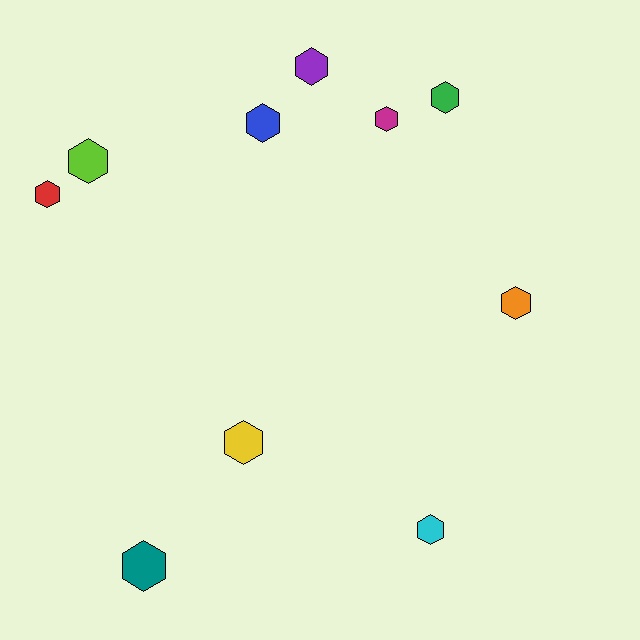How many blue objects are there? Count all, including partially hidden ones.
There is 1 blue object.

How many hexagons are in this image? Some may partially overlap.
There are 10 hexagons.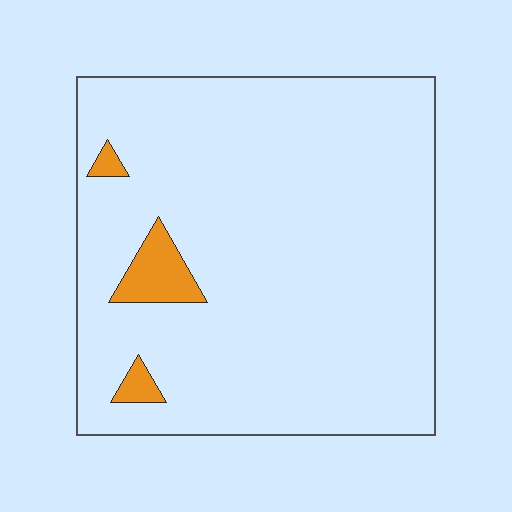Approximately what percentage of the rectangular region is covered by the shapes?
Approximately 5%.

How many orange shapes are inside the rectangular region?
3.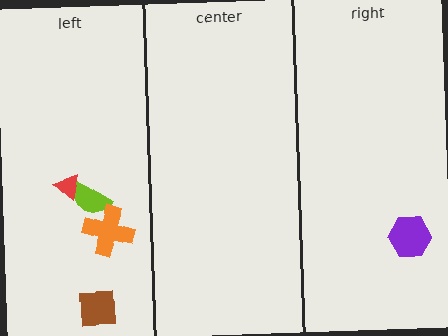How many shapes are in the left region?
4.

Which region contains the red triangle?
The left region.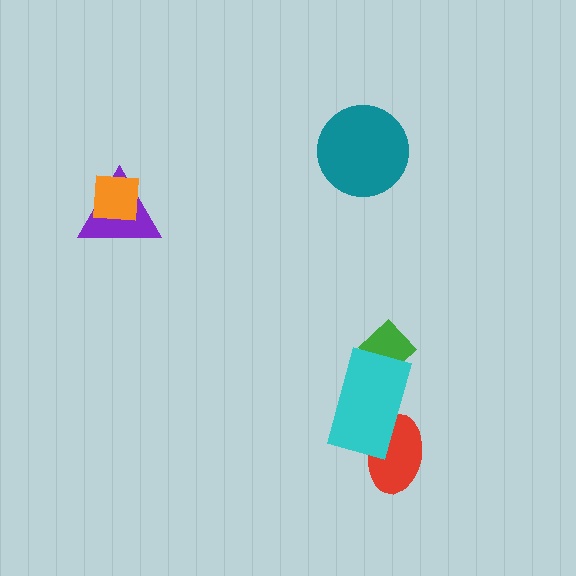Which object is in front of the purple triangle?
The orange square is in front of the purple triangle.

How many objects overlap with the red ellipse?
1 object overlaps with the red ellipse.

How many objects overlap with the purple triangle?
1 object overlaps with the purple triangle.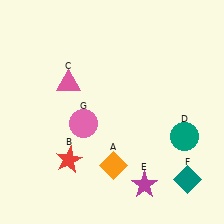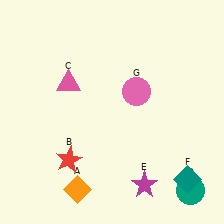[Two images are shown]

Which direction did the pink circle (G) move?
The pink circle (G) moved right.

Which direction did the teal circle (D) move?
The teal circle (D) moved down.